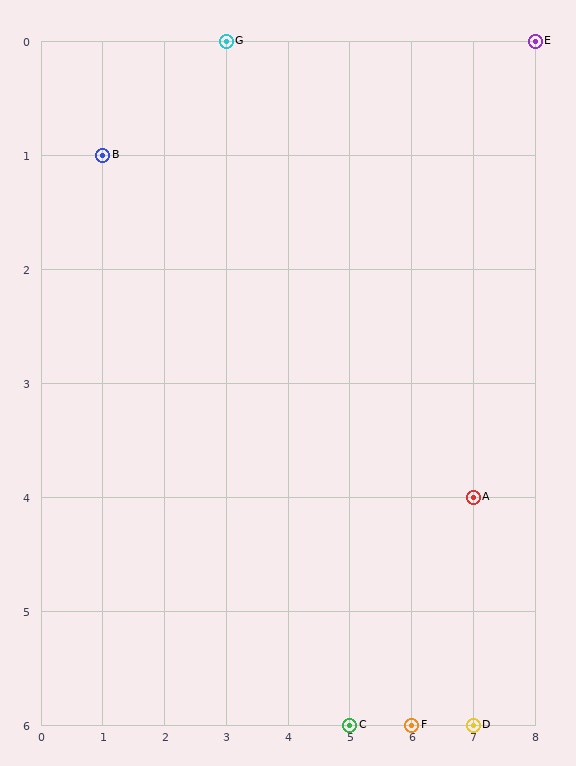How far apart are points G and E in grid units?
Points G and E are 5 columns apart.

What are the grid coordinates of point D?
Point D is at grid coordinates (7, 6).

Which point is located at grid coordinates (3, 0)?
Point G is at (3, 0).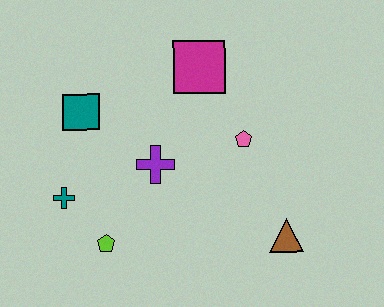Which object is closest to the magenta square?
The pink pentagon is closest to the magenta square.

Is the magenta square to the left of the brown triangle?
Yes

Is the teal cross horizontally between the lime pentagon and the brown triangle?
No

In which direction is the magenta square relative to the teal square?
The magenta square is to the right of the teal square.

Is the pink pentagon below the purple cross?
No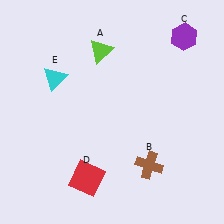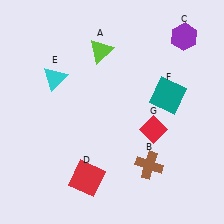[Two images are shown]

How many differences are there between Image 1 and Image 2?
There are 2 differences between the two images.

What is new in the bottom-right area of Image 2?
A red diamond (G) was added in the bottom-right area of Image 2.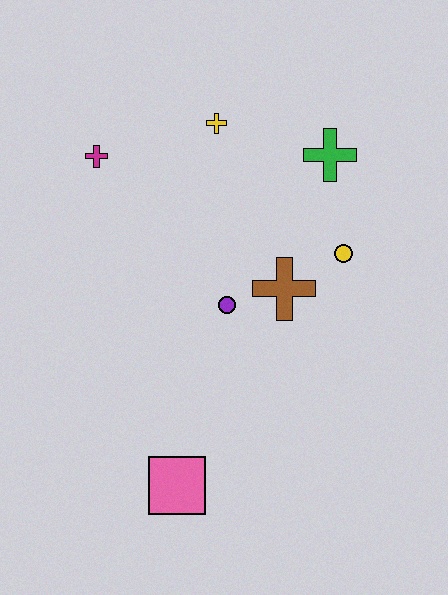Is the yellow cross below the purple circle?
No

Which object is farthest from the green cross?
The pink square is farthest from the green cross.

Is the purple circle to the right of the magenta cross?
Yes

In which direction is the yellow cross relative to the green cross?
The yellow cross is to the left of the green cross.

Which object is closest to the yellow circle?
The brown cross is closest to the yellow circle.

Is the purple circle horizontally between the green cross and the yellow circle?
No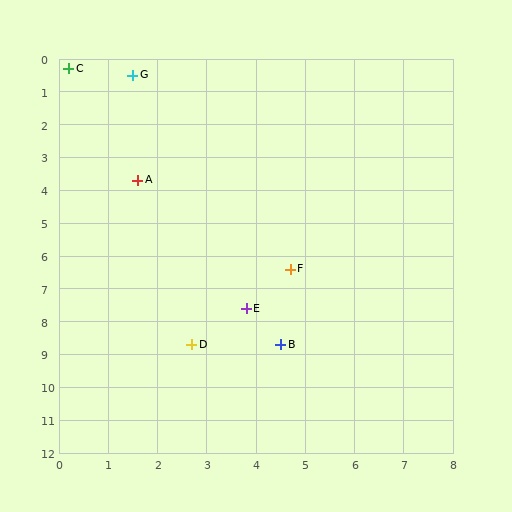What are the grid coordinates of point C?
Point C is at approximately (0.2, 0.3).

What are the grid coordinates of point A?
Point A is at approximately (1.6, 3.7).